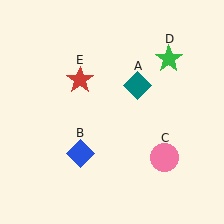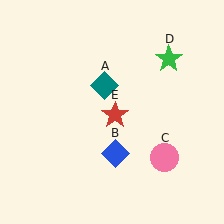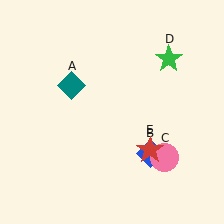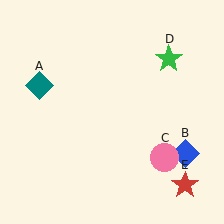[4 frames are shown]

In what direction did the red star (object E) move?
The red star (object E) moved down and to the right.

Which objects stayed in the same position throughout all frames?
Pink circle (object C) and green star (object D) remained stationary.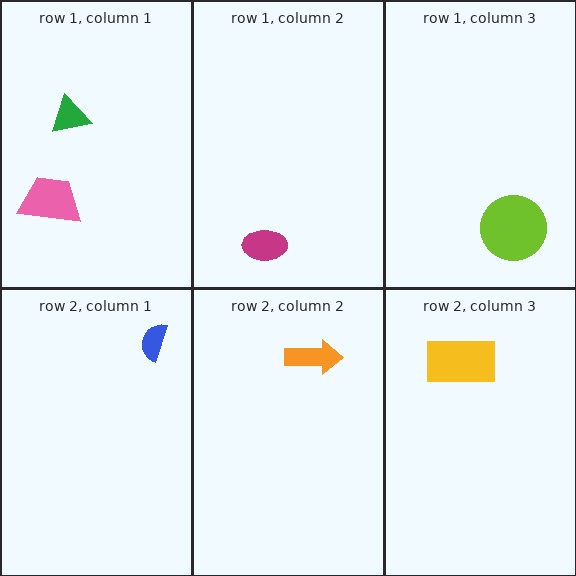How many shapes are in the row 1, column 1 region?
2.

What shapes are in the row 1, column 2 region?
The magenta ellipse.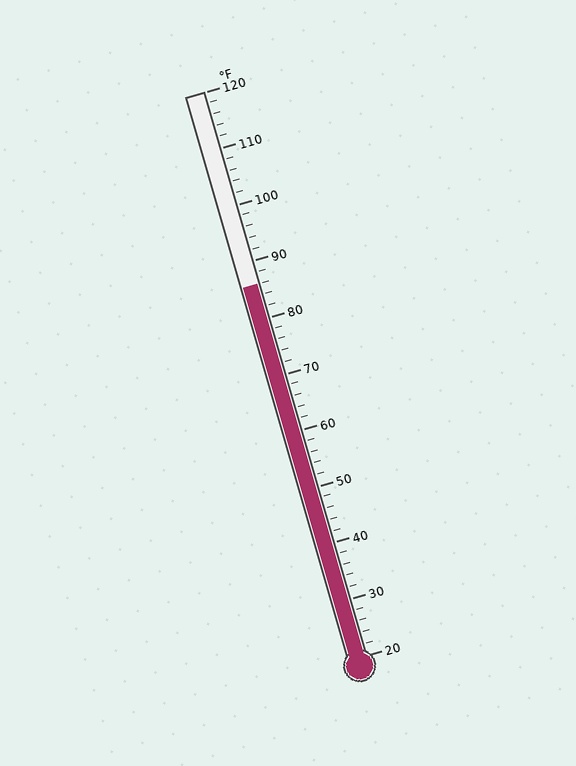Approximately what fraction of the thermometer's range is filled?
The thermometer is filled to approximately 65% of its range.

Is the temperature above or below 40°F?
The temperature is above 40°F.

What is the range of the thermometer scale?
The thermometer scale ranges from 20°F to 120°F.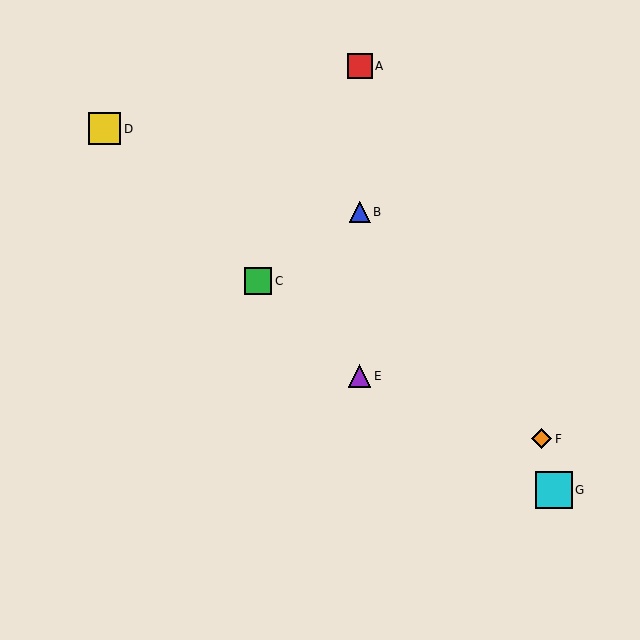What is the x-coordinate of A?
Object A is at x≈360.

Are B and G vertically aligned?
No, B is at x≈360 and G is at x≈554.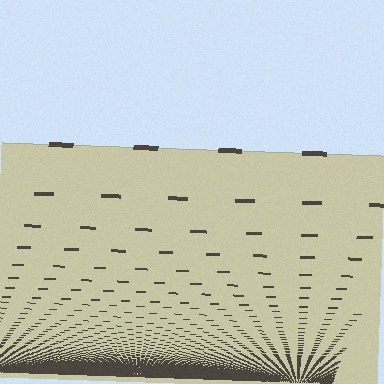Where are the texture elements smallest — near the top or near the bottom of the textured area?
Near the bottom.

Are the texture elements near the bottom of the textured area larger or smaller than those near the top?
Smaller. The gradient is inverted — elements near the bottom are smaller and denser.